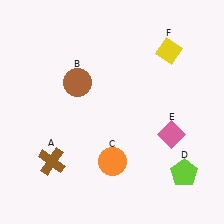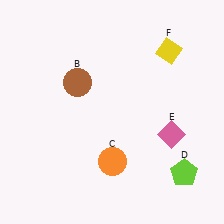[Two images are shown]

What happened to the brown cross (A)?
The brown cross (A) was removed in Image 2. It was in the bottom-left area of Image 1.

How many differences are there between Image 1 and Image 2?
There is 1 difference between the two images.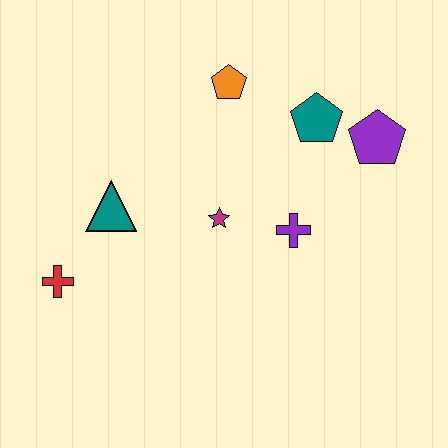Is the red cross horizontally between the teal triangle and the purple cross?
No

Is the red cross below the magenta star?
Yes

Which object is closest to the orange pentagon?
The teal pentagon is closest to the orange pentagon.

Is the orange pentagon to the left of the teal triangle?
No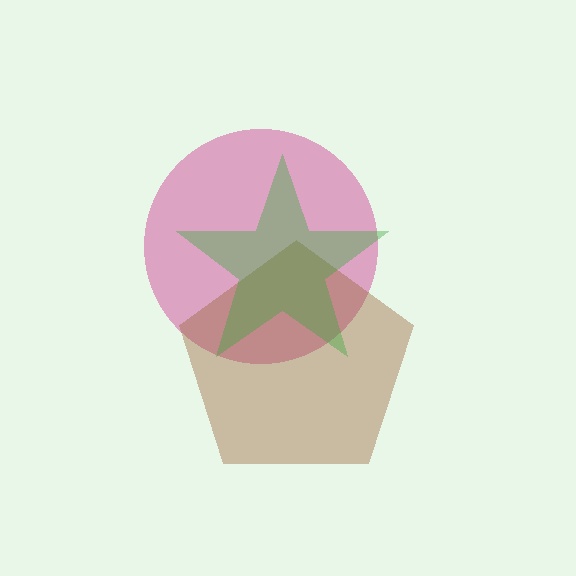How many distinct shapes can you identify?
There are 3 distinct shapes: a magenta circle, a brown pentagon, a green star.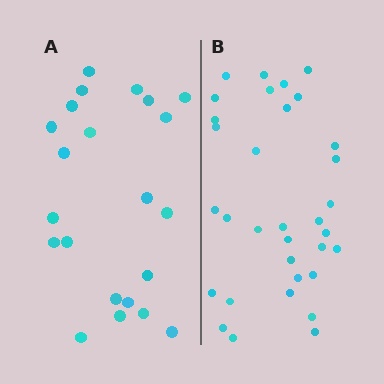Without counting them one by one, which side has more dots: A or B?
Region B (the right region) has more dots.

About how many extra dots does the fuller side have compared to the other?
Region B has roughly 12 or so more dots than region A.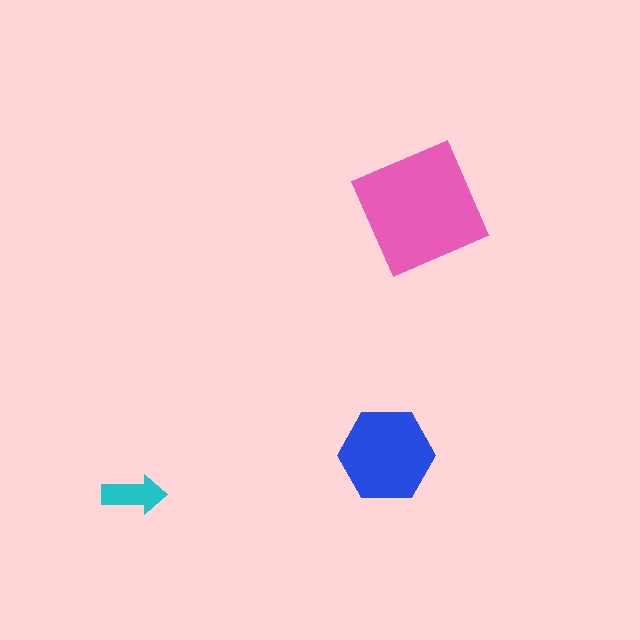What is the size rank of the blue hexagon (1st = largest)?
2nd.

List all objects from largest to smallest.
The pink square, the blue hexagon, the cyan arrow.